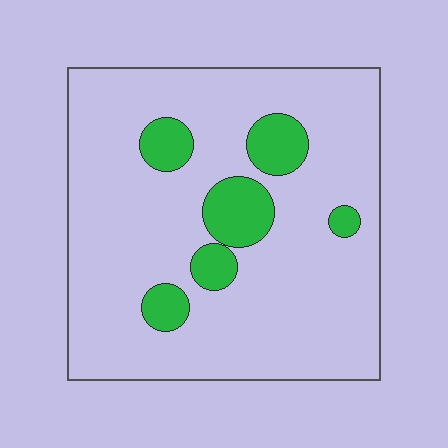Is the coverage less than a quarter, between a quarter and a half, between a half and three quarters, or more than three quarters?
Less than a quarter.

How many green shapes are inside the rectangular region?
6.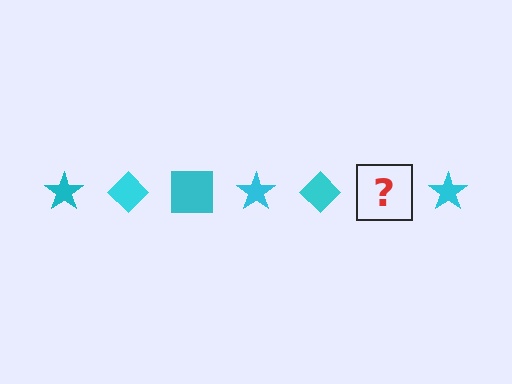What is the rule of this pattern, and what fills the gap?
The rule is that the pattern cycles through star, diamond, square shapes in cyan. The gap should be filled with a cyan square.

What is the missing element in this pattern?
The missing element is a cyan square.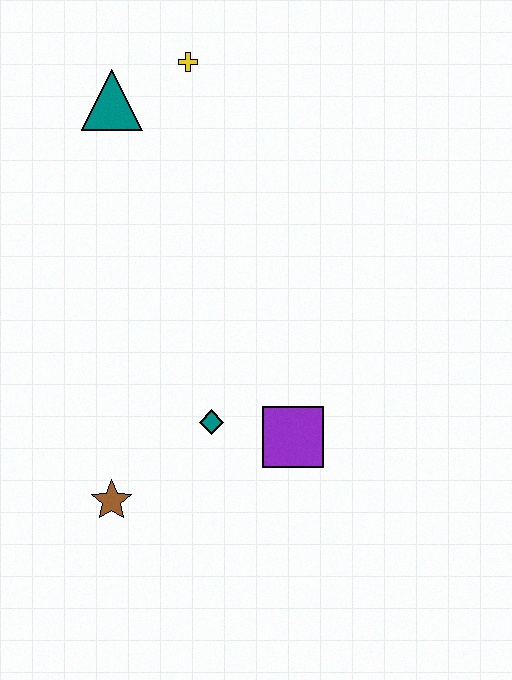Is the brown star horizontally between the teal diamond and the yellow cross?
No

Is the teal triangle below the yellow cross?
Yes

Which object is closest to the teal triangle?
The yellow cross is closest to the teal triangle.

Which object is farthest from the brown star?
The yellow cross is farthest from the brown star.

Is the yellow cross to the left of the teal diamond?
Yes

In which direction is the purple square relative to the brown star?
The purple square is to the right of the brown star.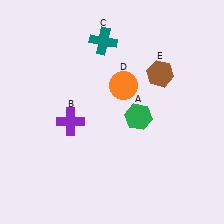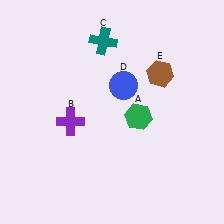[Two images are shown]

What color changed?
The circle (D) changed from orange in Image 1 to blue in Image 2.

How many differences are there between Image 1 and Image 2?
There is 1 difference between the two images.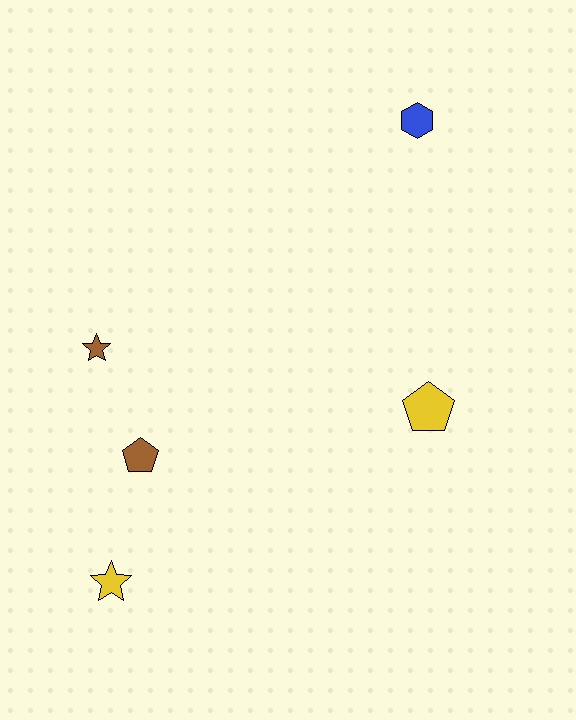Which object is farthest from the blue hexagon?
The yellow star is farthest from the blue hexagon.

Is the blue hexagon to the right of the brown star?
Yes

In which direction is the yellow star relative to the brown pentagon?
The yellow star is below the brown pentagon.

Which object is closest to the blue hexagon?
The yellow pentagon is closest to the blue hexagon.